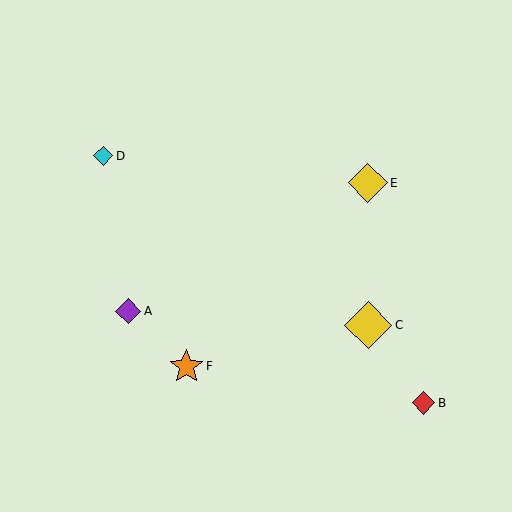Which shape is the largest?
The yellow diamond (labeled C) is the largest.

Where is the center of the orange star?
The center of the orange star is at (186, 366).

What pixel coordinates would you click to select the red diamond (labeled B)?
Click at (424, 403) to select the red diamond B.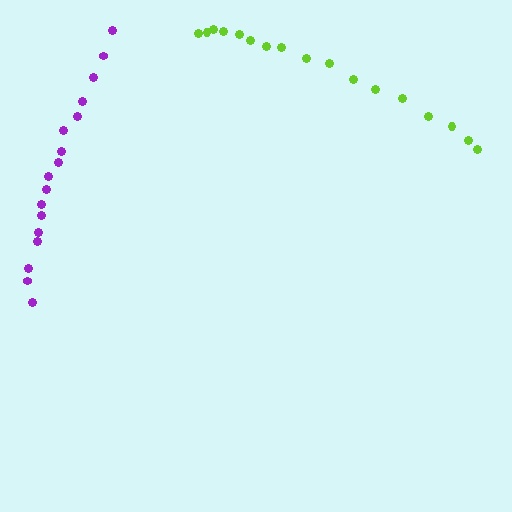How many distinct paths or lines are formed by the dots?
There are 2 distinct paths.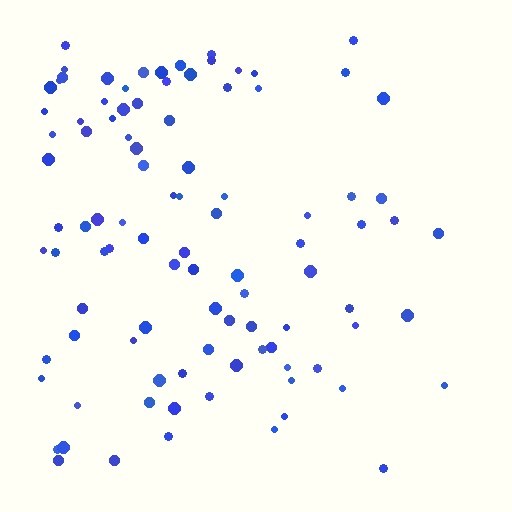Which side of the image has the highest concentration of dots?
The left.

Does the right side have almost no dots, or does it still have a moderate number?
Still a moderate number, just noticeably fewer than the left.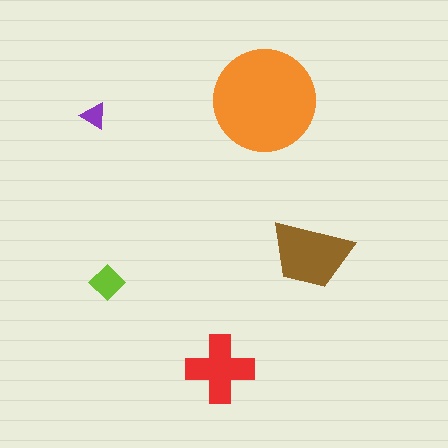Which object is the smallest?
The purple triangle.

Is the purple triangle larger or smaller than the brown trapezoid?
Smaller.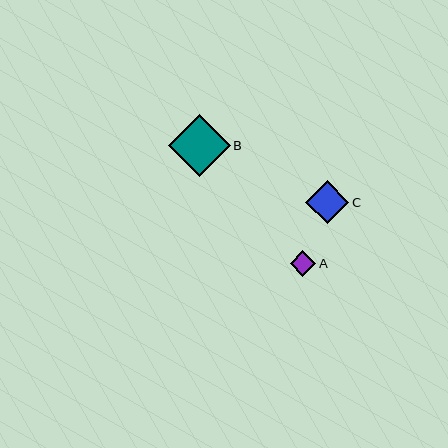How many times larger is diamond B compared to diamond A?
Diamond B is approximately 2.4 times the size of diamond A.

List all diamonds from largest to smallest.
From largest to smallest: B, C, A.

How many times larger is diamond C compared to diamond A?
Diamond C is approximately 1.7 times the size of diamond A.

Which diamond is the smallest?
Diamond A is the smallest with a size of approximately 26 pixels.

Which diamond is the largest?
Diamond B is the largest with a size of approximately 61 pixels.